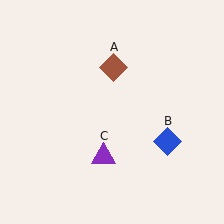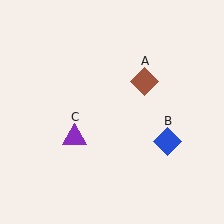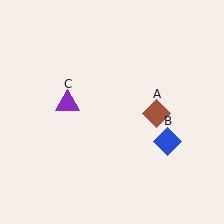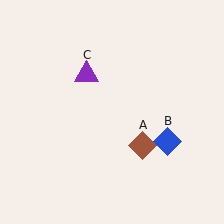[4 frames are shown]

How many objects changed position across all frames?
2 objects changed position: brown diamond (object A), purple triangle (object C).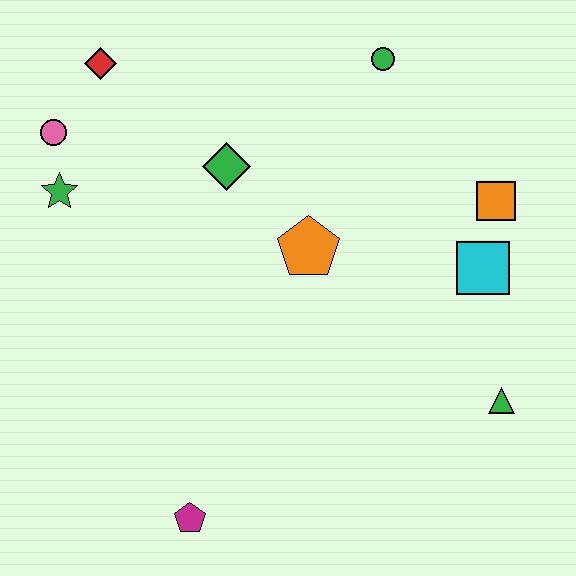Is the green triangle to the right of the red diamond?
Yes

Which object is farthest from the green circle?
The magenta pentagon is farthest from the green circle.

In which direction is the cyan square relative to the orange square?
The cyan square is below the orange square.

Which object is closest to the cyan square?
The orange square is closest to the cyan square.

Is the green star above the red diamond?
No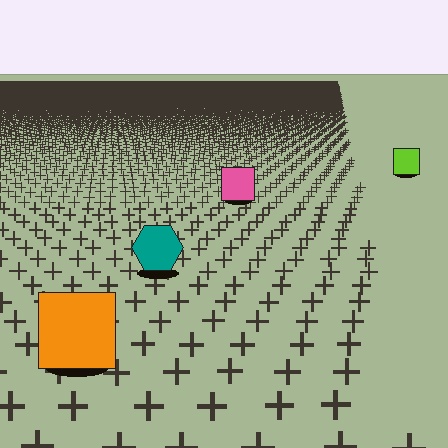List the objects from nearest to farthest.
From nearest to farthest: the orange square, the teal hexagon, the pink square, the lime square.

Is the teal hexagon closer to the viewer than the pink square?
Yes. The teal hexagon is closer — you can tell from the texture gradient: the ground texture is coarser near it.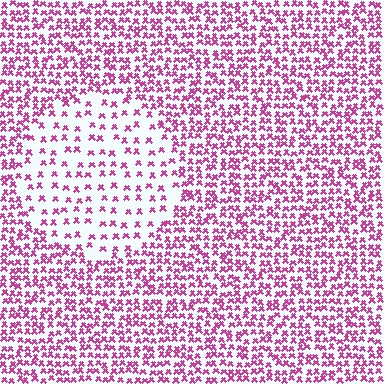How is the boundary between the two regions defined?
The boundary is defined by a change in element density (approximately 2.4x ratio). All elements are the same color, size, and shape.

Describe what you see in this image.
The image contains small magenta elements arranged at two different densities. A circle-shaped region is visible where the elements are less densely packed than the surrounding area.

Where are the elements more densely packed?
The elements are more densely packed outside the circle boundary.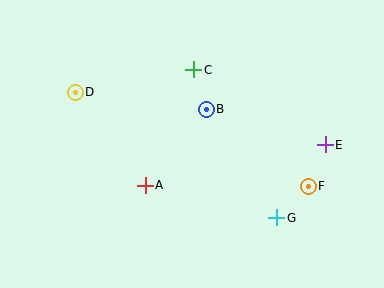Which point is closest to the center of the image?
Point B at (206, 109) is closest to the center.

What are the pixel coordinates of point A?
Point A is at (145, 185).